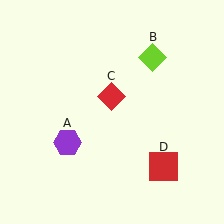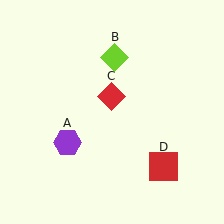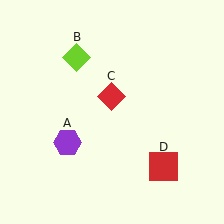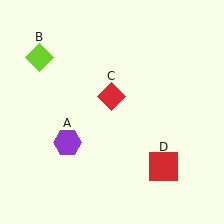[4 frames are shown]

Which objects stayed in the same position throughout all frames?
Purple hexagon (object A) and red diamond (object C) and red square (object D) remained stationary.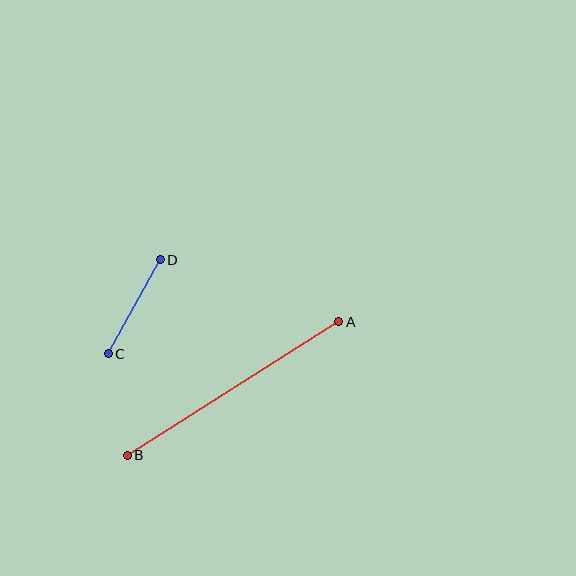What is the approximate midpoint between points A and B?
The midpoint is at approximately (233, 388) pixels.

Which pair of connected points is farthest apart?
Points A and B are farthest apart.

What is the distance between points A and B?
The distance is approximately 250 pixels.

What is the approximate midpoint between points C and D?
The midpoint is at approximately (134, 307) pixels.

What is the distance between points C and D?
The distance is approximately 108 pixels.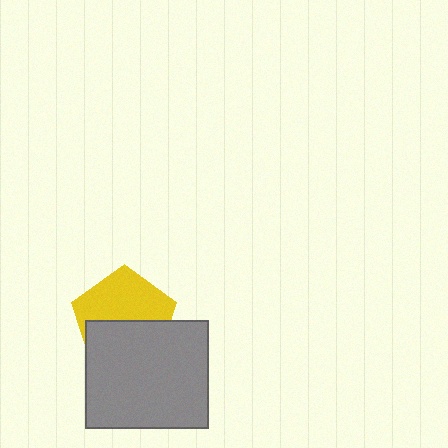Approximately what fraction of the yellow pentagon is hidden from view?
Roughly 48% of the yellow pentagon is hidden behind the gray rectangle.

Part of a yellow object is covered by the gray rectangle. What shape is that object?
It is a pentagon.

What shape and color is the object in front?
The object in front is a gray rectangle.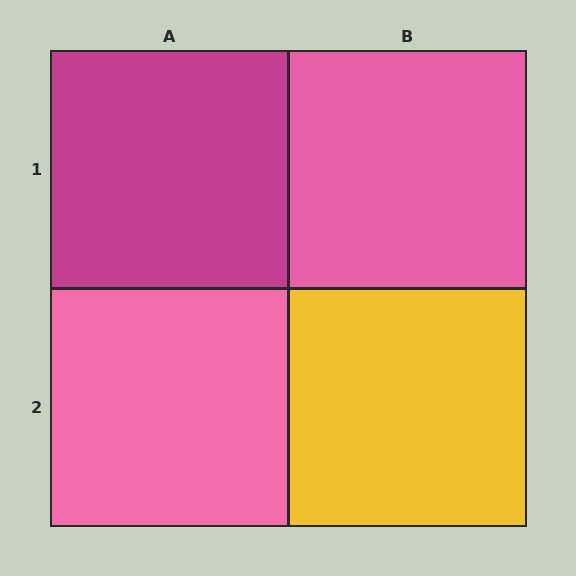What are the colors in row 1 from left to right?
Magenta, pink.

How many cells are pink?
2 cells are pink.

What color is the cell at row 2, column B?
Yellow.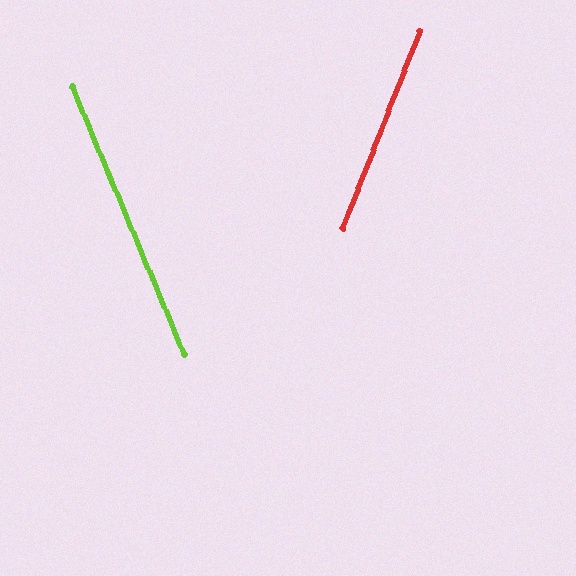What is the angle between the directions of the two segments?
Approximately 44 degrees.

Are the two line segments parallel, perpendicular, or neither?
Neither parallel nor perpendicular — they differ by about 44°.